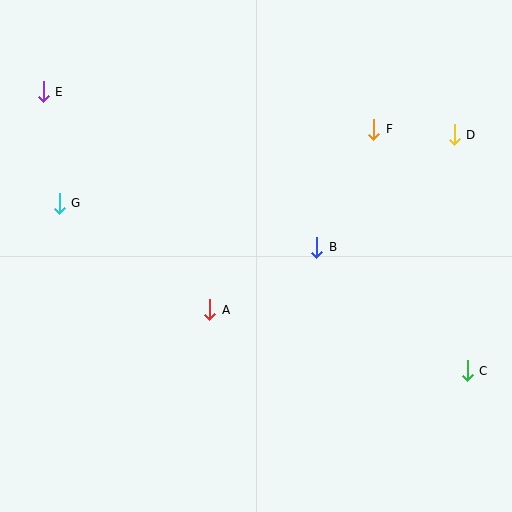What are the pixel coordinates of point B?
Point B is at (317, 247).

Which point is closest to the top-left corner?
Point E is closest to the top-left corner.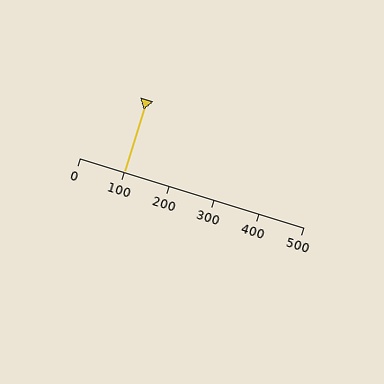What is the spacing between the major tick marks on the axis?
The major ticks are spaced 100 apart.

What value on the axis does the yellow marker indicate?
The marker indicates approximately 100.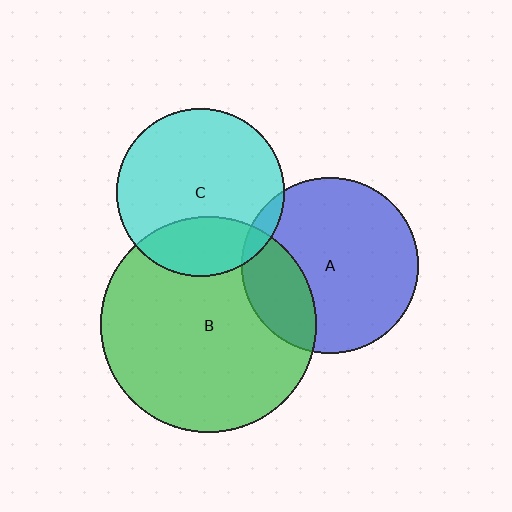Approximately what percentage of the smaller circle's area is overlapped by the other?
Approximately 25%.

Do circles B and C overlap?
Yes.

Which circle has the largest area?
Circle B (green).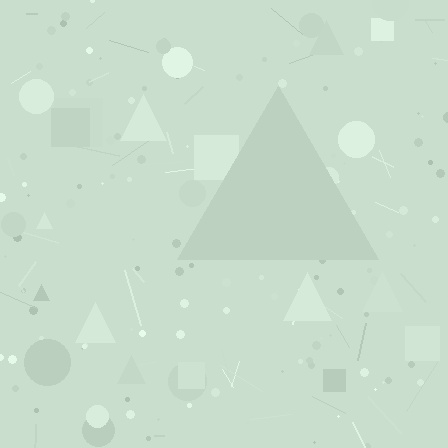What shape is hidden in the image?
A triangle is hidden in the image.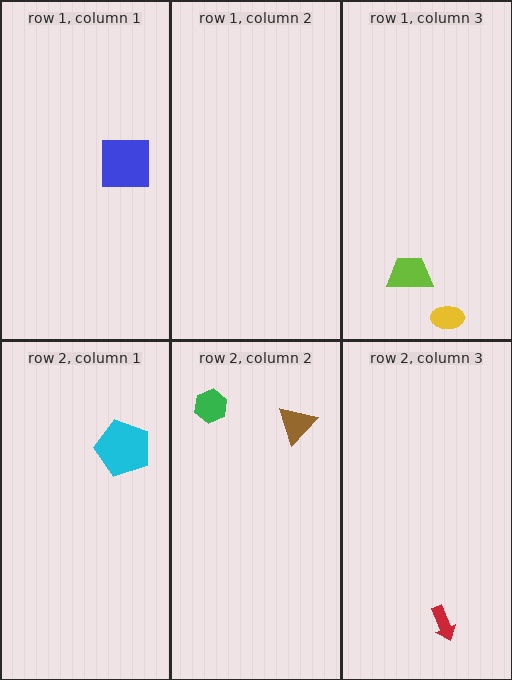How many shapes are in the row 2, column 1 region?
1.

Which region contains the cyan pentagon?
The row 2, column 1 region.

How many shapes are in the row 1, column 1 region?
1.